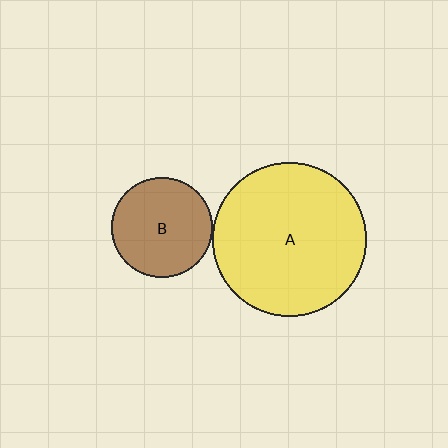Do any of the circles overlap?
No, none of the circles overlap.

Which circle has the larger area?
Circle A (yellow).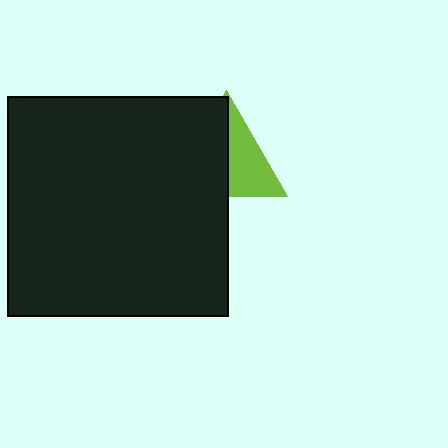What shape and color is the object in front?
The object in front is a black square.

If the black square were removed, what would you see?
You would see the complete lime triangle.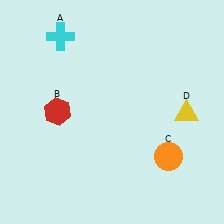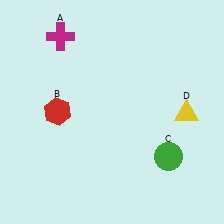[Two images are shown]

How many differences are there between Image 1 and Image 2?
There are 2 differences between the two images.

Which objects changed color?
A changed from cyan to magenta. C changed from orange to green.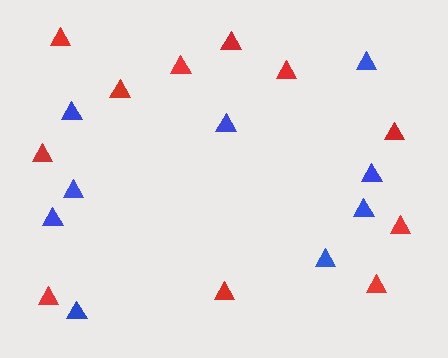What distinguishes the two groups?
There are 2 groups: one group of red triangles (11) and one group of blue triangles (9).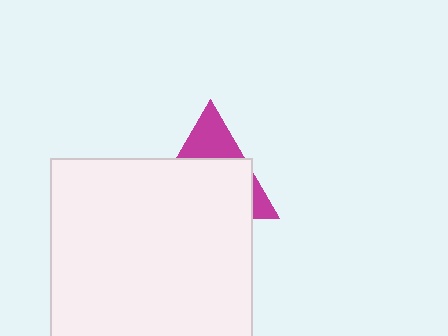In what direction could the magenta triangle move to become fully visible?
The magenta triangle could move up. That would shift it out from behind the white square entirely.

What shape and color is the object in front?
The object in front is a white square.